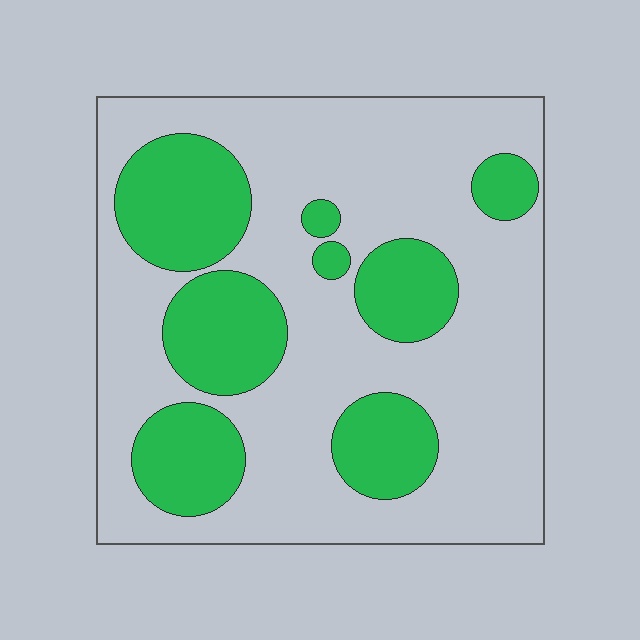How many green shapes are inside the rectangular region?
8.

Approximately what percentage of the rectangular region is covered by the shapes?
Approximately 30%.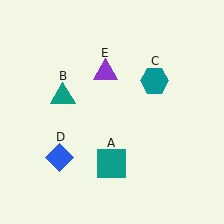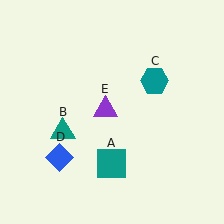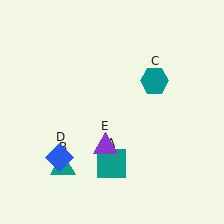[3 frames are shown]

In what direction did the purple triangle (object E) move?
The purple triangle (object E) moved down.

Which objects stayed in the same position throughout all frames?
Teal square (object A) and teal hexagon (object C) and blue diamond (object D) remained stationary.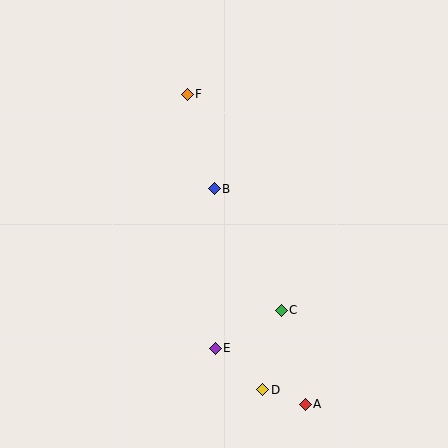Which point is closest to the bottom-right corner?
Point A is closest to the bottom-right corner.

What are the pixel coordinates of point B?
Point B is at (214, 189).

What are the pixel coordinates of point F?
Point F is at (187, 94).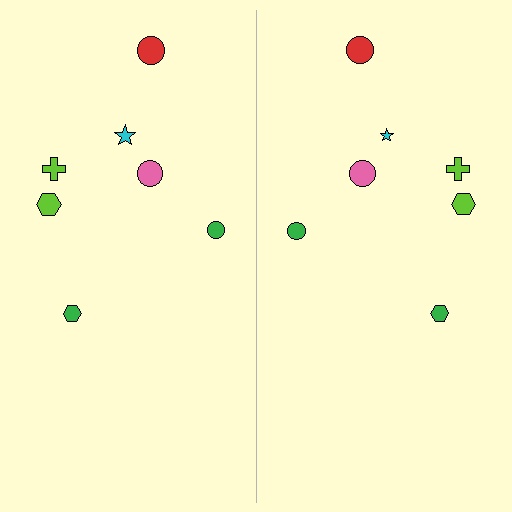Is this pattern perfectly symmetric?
No, the pattern is not perfectly symmetric. The cyan star on the right side has a different size than its mirror counterpart.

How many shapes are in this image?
There are 14 shapes in this image.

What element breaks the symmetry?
The cyan star on the right side has a different size than its mirror counterpart.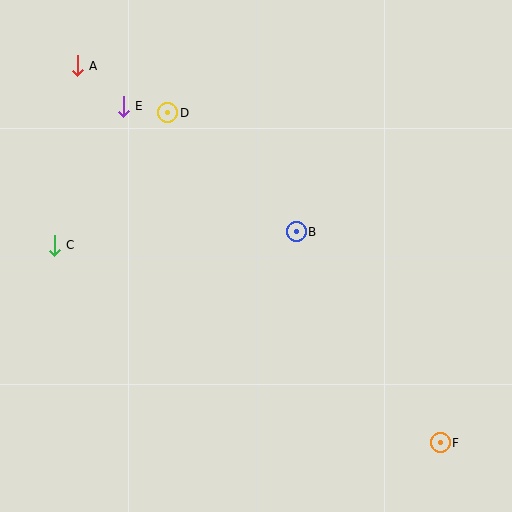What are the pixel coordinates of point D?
Point D is at (168, 113).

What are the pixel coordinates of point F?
Point F is at (440, 443).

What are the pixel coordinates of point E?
Point E is at (123, 106).